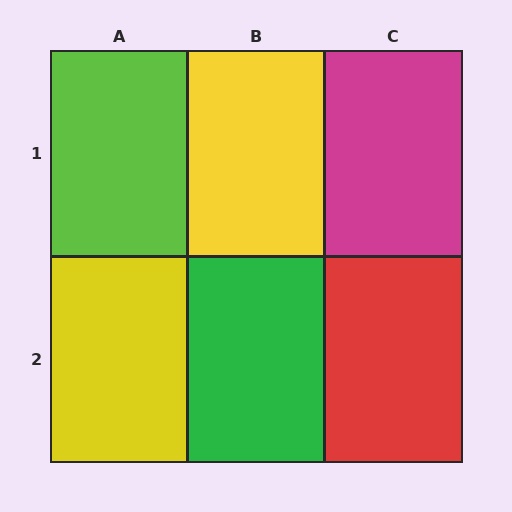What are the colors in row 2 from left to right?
Yellow, green, red.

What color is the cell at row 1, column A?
Lime.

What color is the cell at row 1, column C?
Magenta.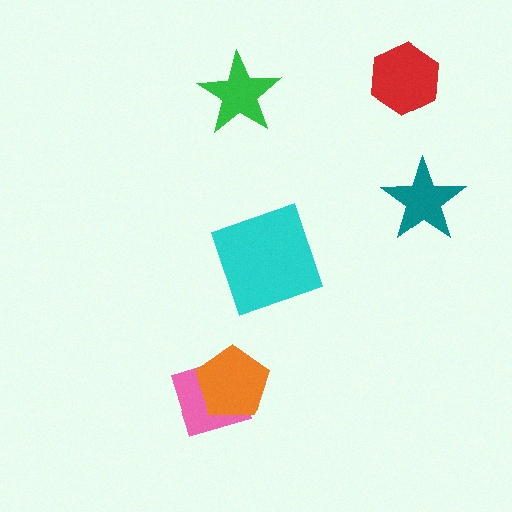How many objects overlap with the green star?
0 objects overlap with the green star.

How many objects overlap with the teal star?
0 objects overlap with the teal star.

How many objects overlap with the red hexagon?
0 objects overlap with the red hexagon.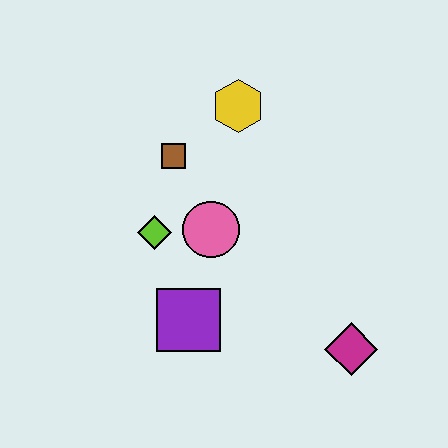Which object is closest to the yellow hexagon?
The brown square is closest to the yellow hexagon.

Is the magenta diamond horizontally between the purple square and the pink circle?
No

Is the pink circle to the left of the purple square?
No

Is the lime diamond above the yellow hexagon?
No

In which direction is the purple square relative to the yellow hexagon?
The purple square is below the yellow hexagon.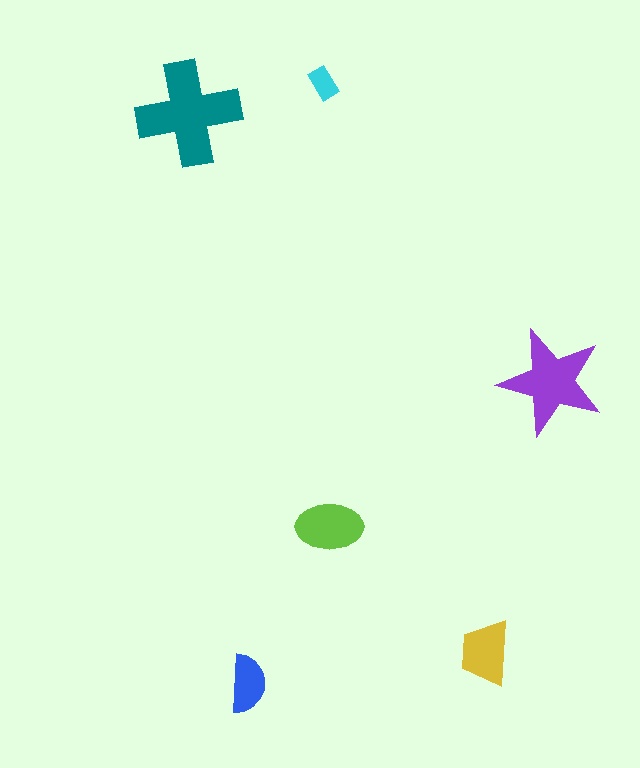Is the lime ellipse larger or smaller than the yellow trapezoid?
Larger.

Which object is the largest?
The teal cross.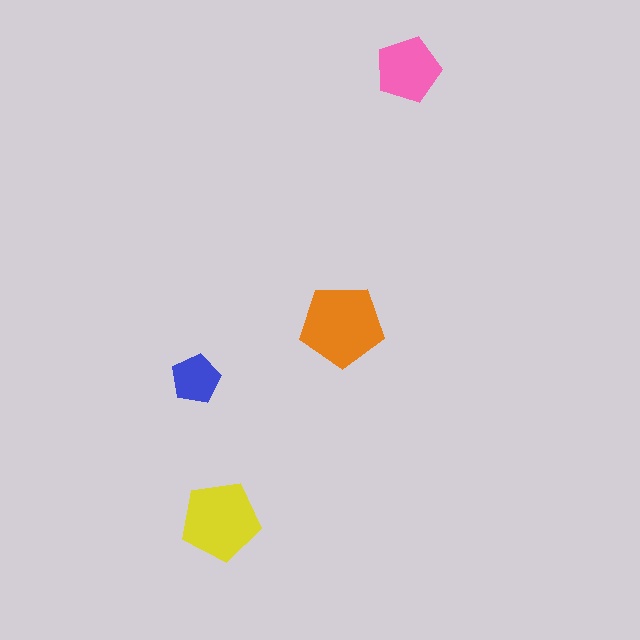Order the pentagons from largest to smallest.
the orange one, the yellow one, the pink one, the blue one.